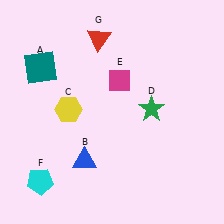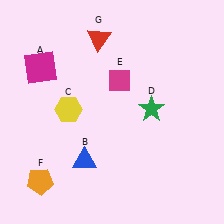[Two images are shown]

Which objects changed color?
A changed from teal to magenta. F changed from cyan to orange.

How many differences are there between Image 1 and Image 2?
There are 2 differences between the two images.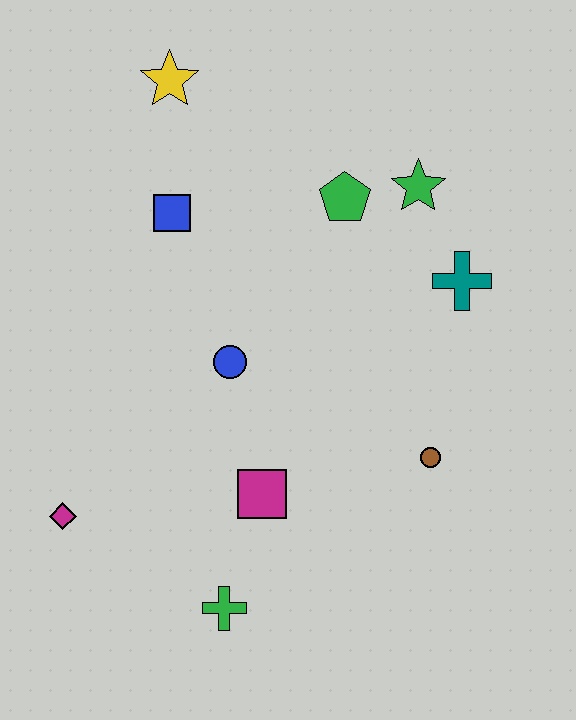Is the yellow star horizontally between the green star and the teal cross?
No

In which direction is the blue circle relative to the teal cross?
The blue circle is to the left of the teal cross.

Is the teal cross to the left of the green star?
No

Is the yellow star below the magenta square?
No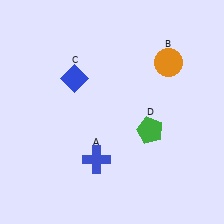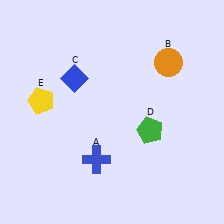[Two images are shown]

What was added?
A yellow pentagon (E) was added in Image 2.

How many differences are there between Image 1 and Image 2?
There is 1 difference between the two images.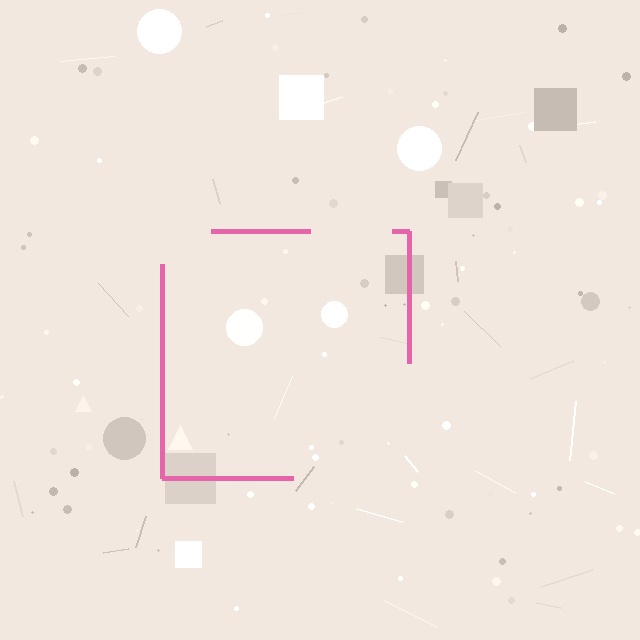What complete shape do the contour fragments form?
The contour fragments form a square.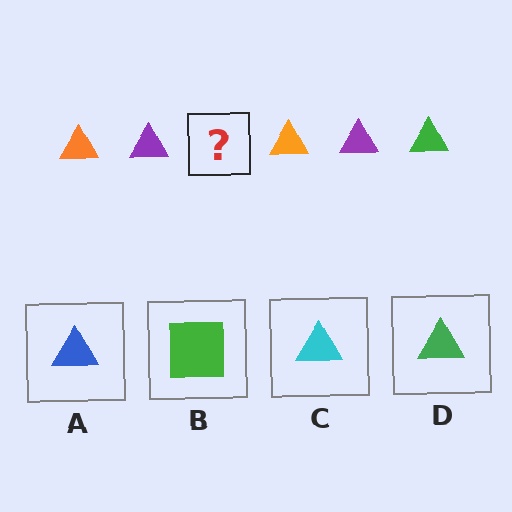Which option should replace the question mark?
Option D.